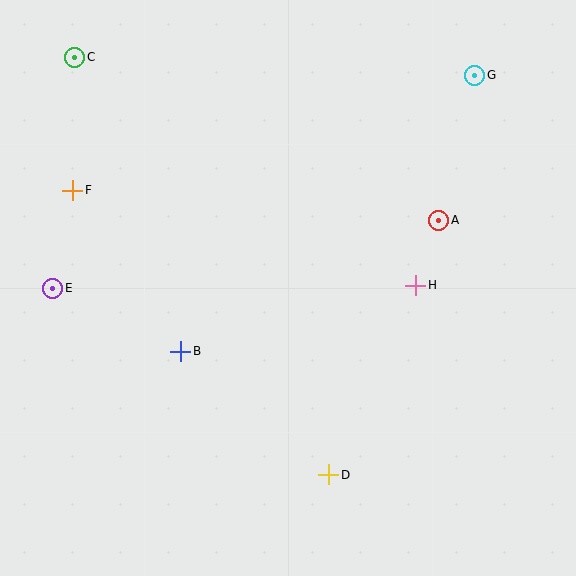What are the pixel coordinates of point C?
Point C is at (75, 57).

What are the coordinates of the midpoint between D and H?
The midpoint between D and H is at (372, 380).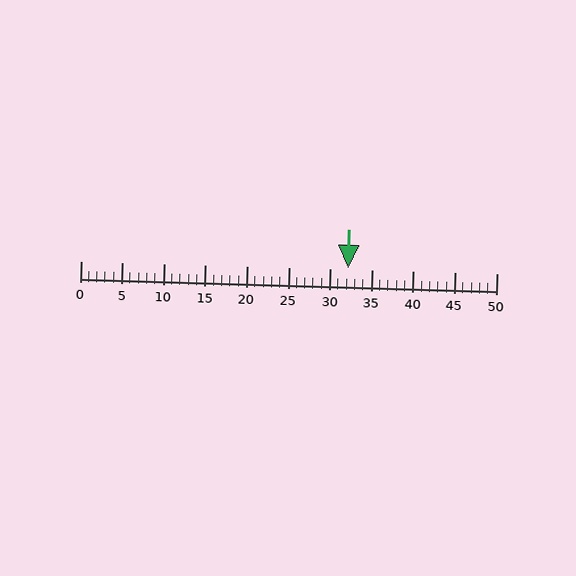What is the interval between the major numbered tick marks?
The major tick marks are spaced 5 units apart.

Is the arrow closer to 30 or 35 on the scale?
The arrow is closer to 30.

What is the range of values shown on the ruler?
The ruler shows values from 0 to 50.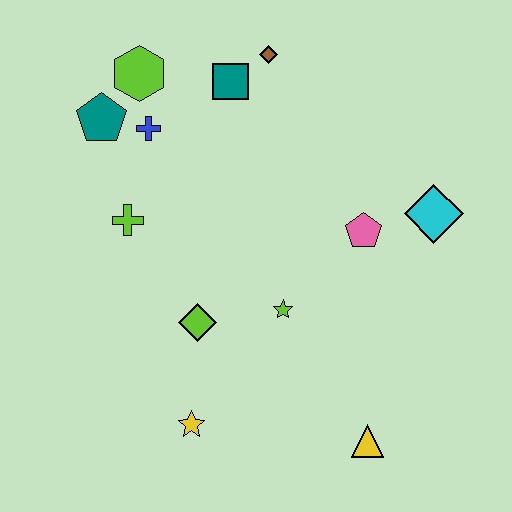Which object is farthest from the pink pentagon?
The teal pentagon is farthest from the pink pentagon.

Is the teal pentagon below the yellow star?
No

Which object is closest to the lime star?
The lime diamond is closest to the lime star.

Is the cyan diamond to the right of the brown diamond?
Yes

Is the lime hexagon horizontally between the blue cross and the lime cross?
Yes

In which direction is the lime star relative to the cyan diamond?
The lime star is to the left of the cyan diamond.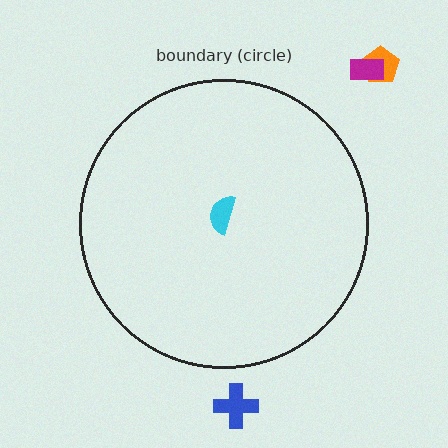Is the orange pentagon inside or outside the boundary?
Outside.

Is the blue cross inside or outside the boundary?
Outside.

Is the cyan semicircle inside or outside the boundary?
Inside.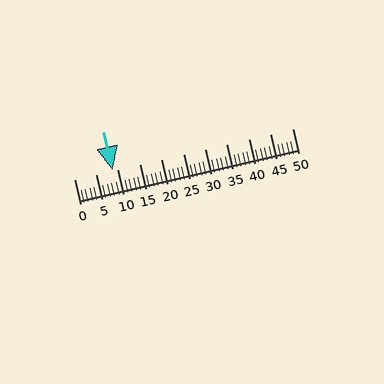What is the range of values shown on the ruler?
The ruler shows values from 0 to 50.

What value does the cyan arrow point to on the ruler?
The cyan arrow points to approximately 9.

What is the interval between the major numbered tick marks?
The major tick marks are spaced 5 units apart.